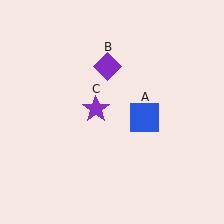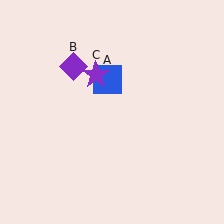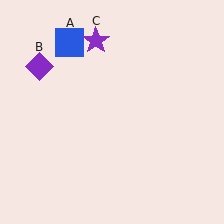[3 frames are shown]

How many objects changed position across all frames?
3 objects changed position: blue square (object A), purple diamond (object B), purple star (object C).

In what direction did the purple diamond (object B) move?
The purple diamond (object B) moved left.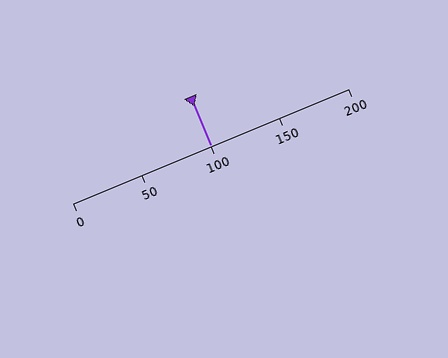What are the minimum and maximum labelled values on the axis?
The axis runs from 0 to 200.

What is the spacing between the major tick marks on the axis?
The major ticks are spaced 50 apart.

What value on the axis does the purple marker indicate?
The marker indicates approximately 100.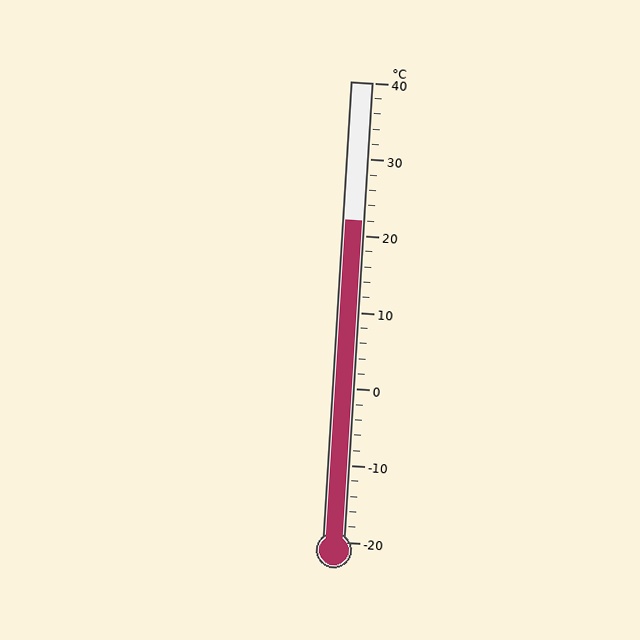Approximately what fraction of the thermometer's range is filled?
The thermometer is filled to approximately 70% of its range.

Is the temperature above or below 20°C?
The temperature is above 20°C.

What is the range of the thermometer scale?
The thermometer scale ranges from -20°C to 40°C.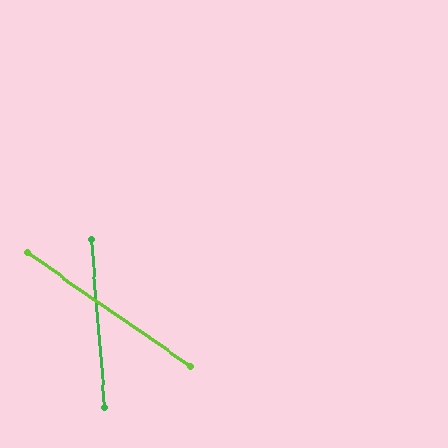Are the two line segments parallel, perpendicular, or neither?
Neither parallel nor perpendicular — they differ by about 51°.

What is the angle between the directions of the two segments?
Approximately 51 degrees.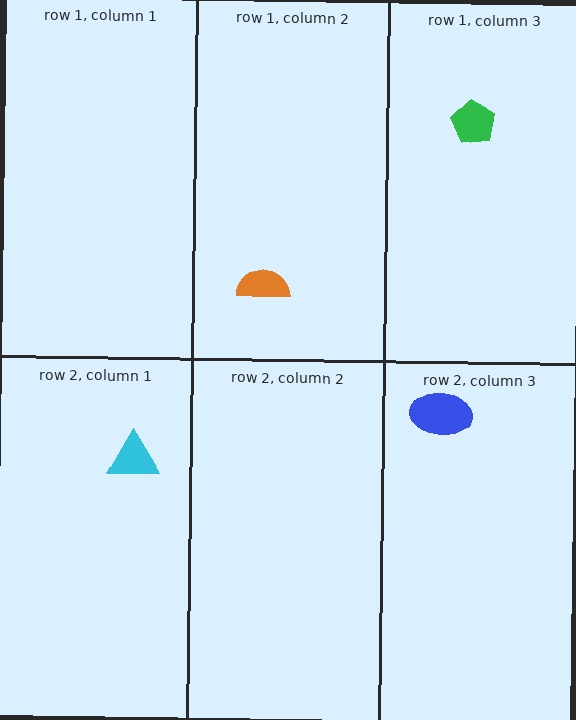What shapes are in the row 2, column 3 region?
The blue ellipse.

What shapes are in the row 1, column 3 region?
The green pentagon.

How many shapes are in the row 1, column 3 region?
1.